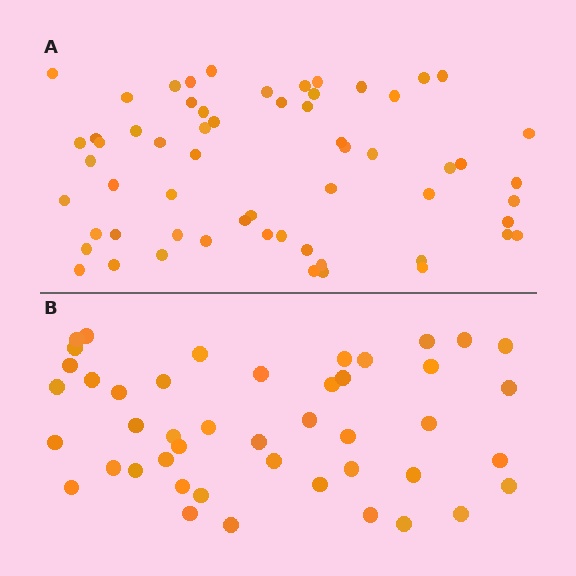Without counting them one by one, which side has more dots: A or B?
Region A (the top region) has more dots.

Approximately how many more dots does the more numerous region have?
Region A has approximately 15 more dots than region B.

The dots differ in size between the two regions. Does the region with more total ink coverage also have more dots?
No. Region B has more total ink coverage because its dots are larger, but region A actually contains more individual dots. Total area can be misleading — the number of items is what matters here.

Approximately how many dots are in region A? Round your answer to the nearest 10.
About 60 dots.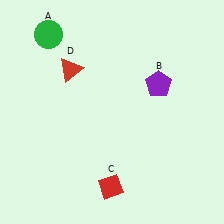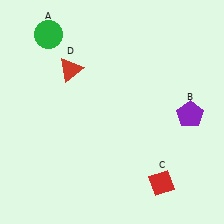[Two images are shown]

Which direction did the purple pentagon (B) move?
The purple pentagon (B) moved right.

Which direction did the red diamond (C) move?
The red diamond (C) moved right.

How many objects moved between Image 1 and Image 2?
2 objects moved between the two images.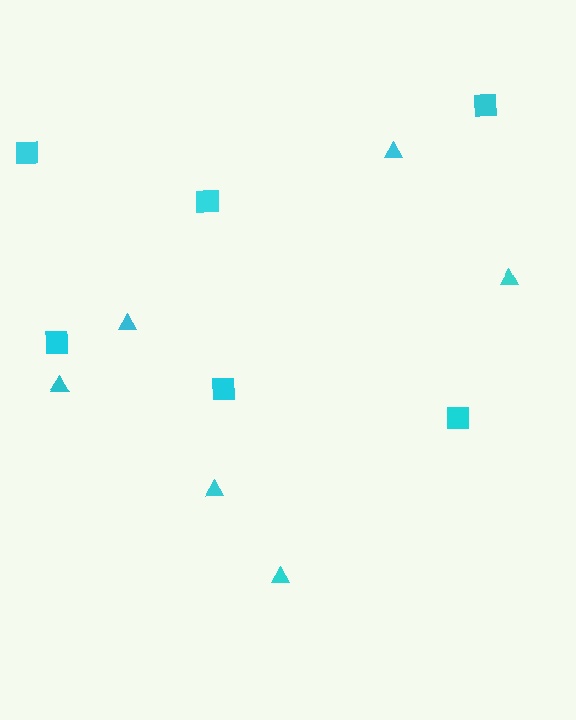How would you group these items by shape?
There are 2 groups: one group of triangles (6) and one group of squares (6).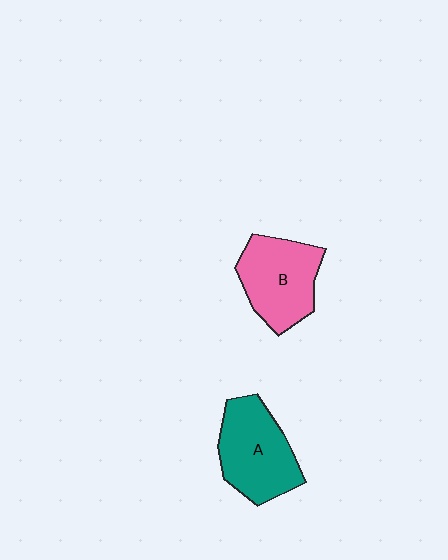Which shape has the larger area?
Shape A (teal).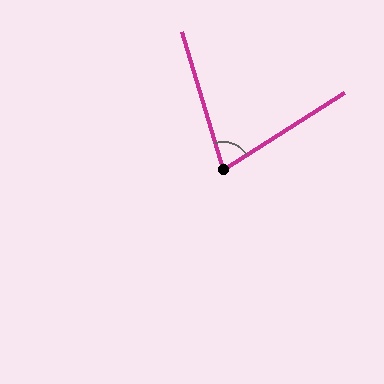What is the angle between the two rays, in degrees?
Approximately 74 degrees.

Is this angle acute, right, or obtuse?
It is acute.